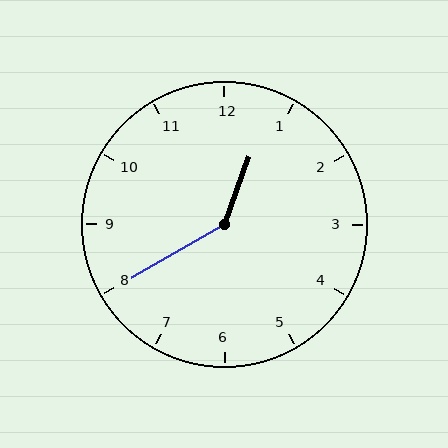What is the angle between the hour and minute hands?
Approximately 140 degrees.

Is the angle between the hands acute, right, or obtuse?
It is obtuse.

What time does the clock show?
12:40.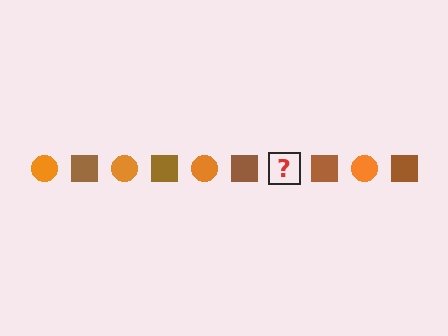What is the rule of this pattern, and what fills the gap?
The rule is that the pattern alternates between orange circle and brown square. The gap should be filled with an orange circle.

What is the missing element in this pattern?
The missing element is an orange circle.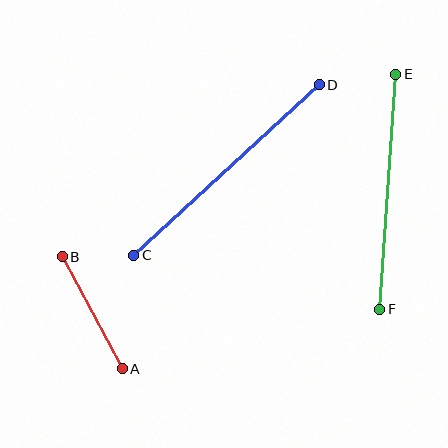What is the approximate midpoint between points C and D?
The midpoint is at approximately (227, 170) pixels.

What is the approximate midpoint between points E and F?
The midpoint is at approximately (388, 192) pixels.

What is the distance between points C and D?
The distance is approximately 252 pixels.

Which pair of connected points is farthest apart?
Points C and D are farthest apart.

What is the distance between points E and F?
The distance is approximately 236 pixels.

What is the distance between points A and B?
The distance is approximately 127 pixels.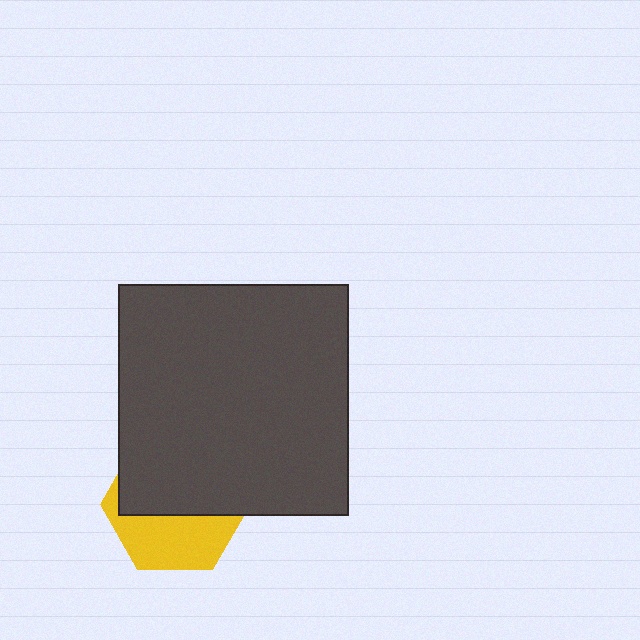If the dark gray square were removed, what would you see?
You would see the complete yellow hexagon.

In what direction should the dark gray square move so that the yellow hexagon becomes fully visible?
The dark gray square should move up. That is the shortest direction to clear the overlap and leave the yellow hexagon fully visible.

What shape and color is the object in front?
The object in front is a dark gray square.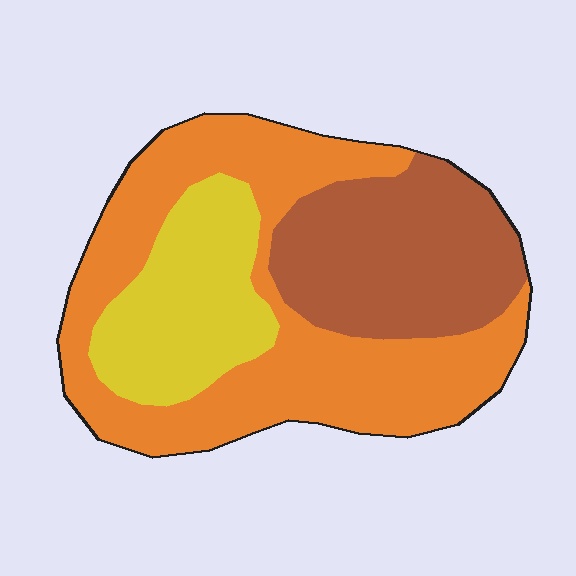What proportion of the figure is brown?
Brown takes up about one quarter (1/4) of the figure.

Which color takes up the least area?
Yellow, at roughly 20%.